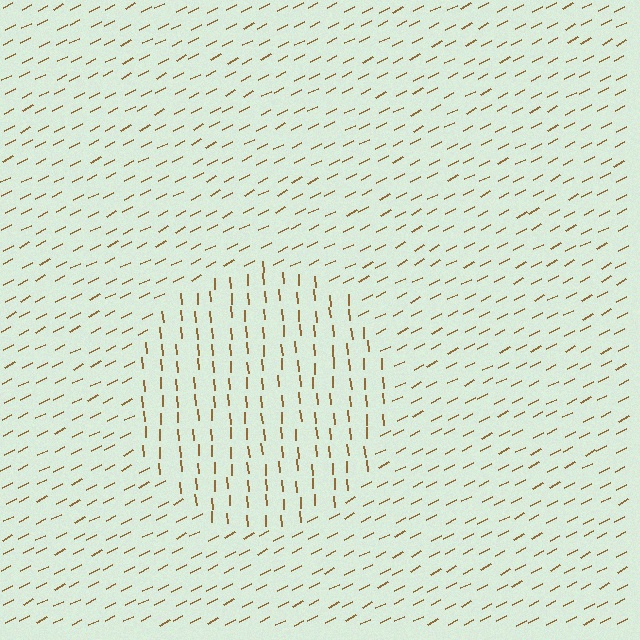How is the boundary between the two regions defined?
The boundary is defined purely by a change in line orientation (approximately 67 degrees difference). All lines are the same color and thickness.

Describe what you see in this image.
The image is filled with small brown line segments. A circle region in the image has lines oriented differently from the surrounding lines, creating a visible texture boundary.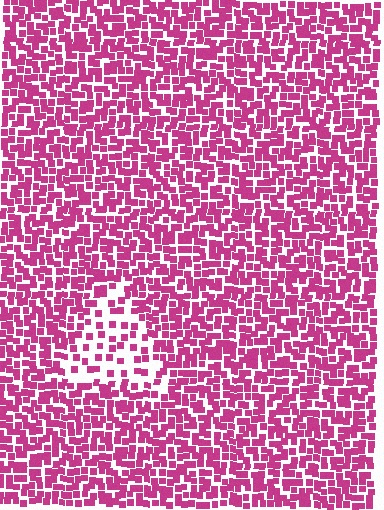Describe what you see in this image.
The image contains small magenta elements arranged at two different densities. A triangle-shaped region is visible where the elements are less densely packed than the surrounding area.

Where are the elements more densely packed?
The elements are more densely packed outside the triangle boundary.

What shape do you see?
I see a triangle.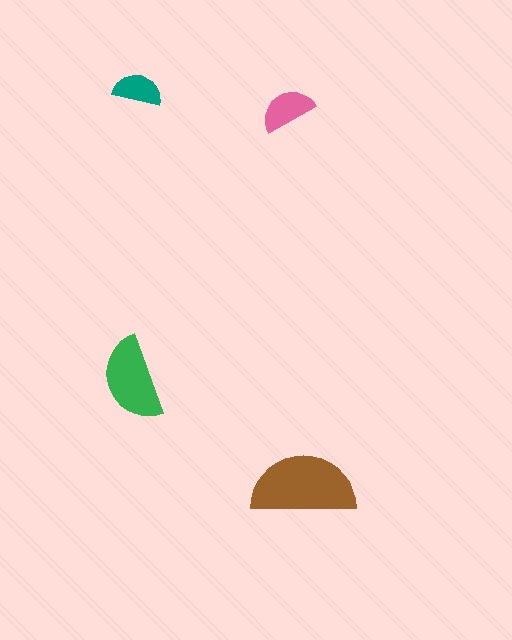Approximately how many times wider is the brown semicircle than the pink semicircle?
About 2 times wider.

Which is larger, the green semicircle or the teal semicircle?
The green one.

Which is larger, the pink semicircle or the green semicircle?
The green one.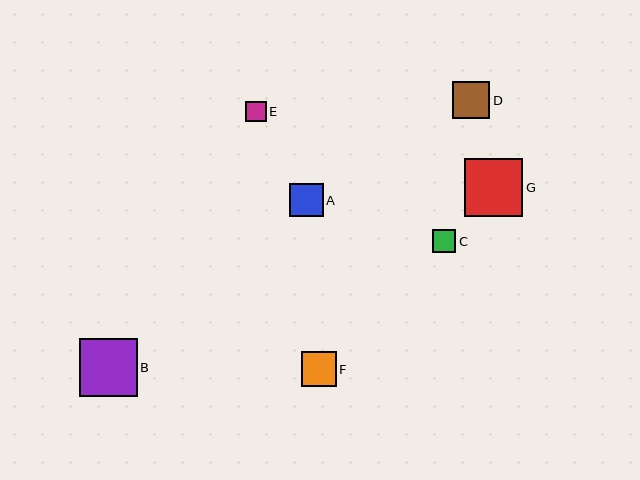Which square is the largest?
Square G is the largest with a size of approximately 58 pixels.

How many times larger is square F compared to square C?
Square F is approximately 1.5 times the size of square C.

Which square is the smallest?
Square E is the smallest with a size of approximately 21 pixels.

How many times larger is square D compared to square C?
Square D is approximately 1.6 times the size of square C.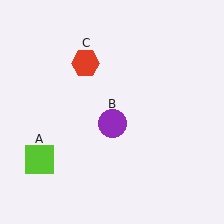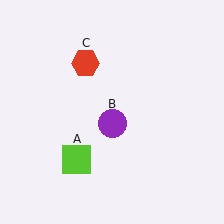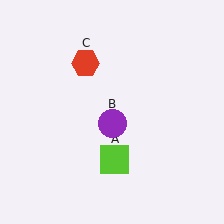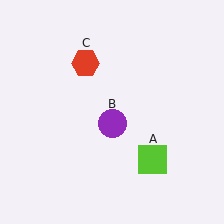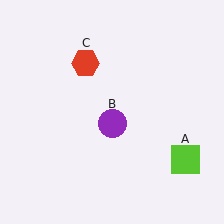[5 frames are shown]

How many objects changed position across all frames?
1 object changed position: lime square (object A).